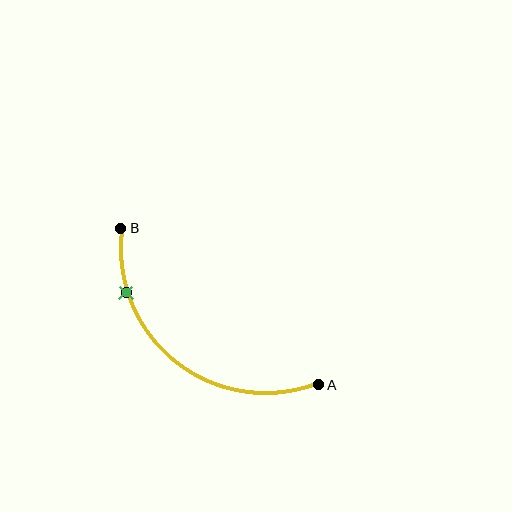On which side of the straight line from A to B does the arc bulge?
The arc bulges below and to the left of the straight line connecting A and B.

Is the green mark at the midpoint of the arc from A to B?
No. The green mark lies on the arc but is closer to endpoint B. The arc midpoint would be at the point on the curve equidistant along the arc from both A and B.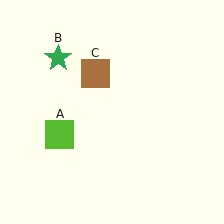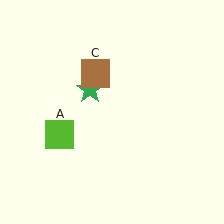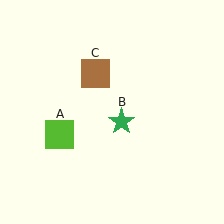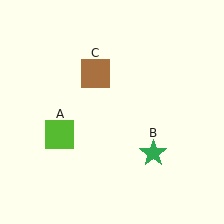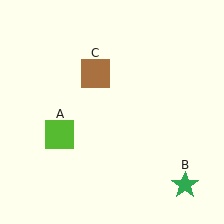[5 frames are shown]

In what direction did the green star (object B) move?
The green star (object B) moved down and to the right.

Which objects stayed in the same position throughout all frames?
Lime square (object A) and brown square (object C) remained stationary.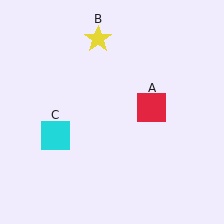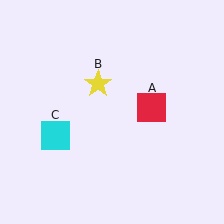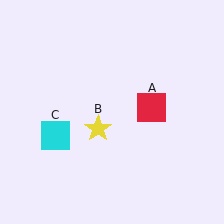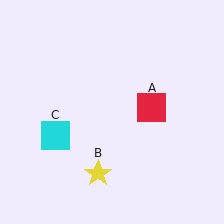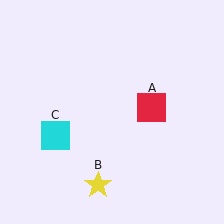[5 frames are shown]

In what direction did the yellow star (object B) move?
The yellow star (object B) moved down.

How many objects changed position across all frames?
1 object changed position: yellow star (object B).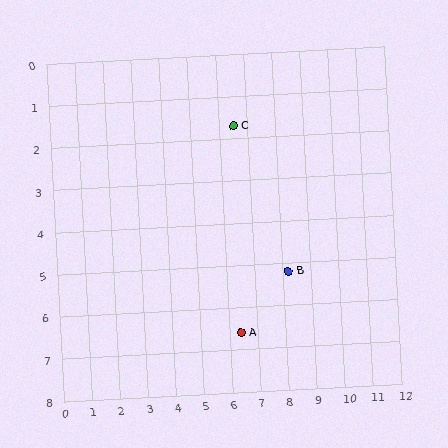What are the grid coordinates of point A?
Point A is at approximately (6.4, 6.6).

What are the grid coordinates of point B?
Point B is at approximately (8.2, 5.2).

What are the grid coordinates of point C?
Point C is at approximately (6.5, 1.7).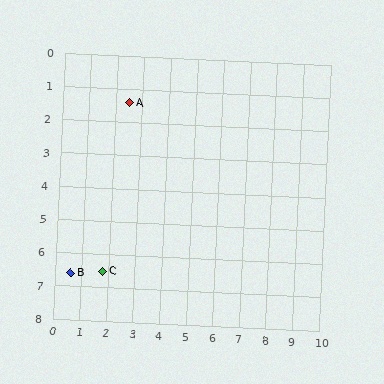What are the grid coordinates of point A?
Point A is at approximately (2.5, 1.4).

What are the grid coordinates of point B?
Point B is at approximately (0.6, 6.6).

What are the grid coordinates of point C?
Point C is at approximately (1.8, 6.5).